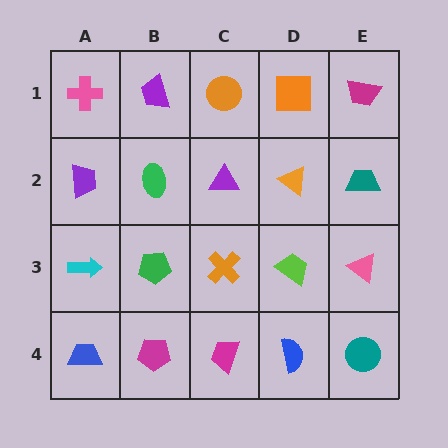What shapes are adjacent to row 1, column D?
An orange triangle (row 2, column D), an orange circle (row 1, column C), a magenta trapezoid (row 1, column E).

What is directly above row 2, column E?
A magenta trapezoid.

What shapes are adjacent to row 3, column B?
A green ellipse (row 2, column B), a magenta pentagon (row 4, column B), a cyan arrow (row 3, column A), an orange cross (row 3, column C).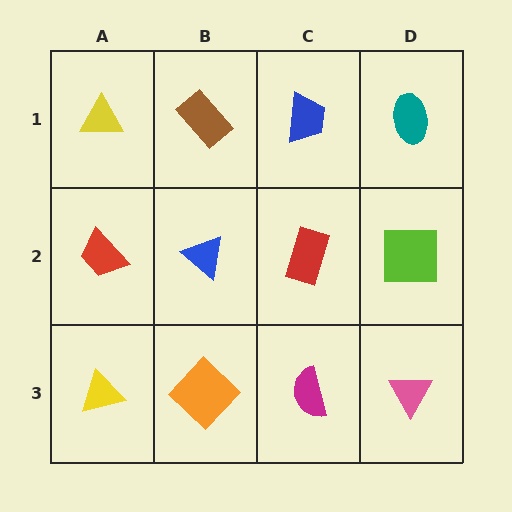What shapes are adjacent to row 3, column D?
A lime square (row 2, column D), a magenta semicircle (row 3, column C).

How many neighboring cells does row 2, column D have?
3.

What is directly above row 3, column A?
A red trapezoid.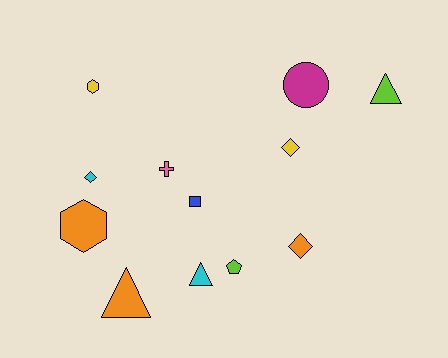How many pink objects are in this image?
There is 1 pink object.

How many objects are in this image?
There are 12 objects.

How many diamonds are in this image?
There are 3 diamonds.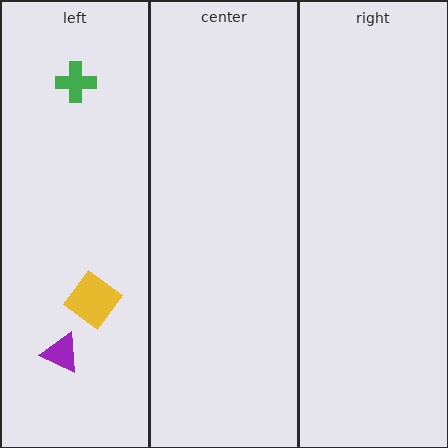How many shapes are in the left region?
3.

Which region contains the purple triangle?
The left region.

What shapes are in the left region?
The green cross, the purple triangle, the yellow diamond.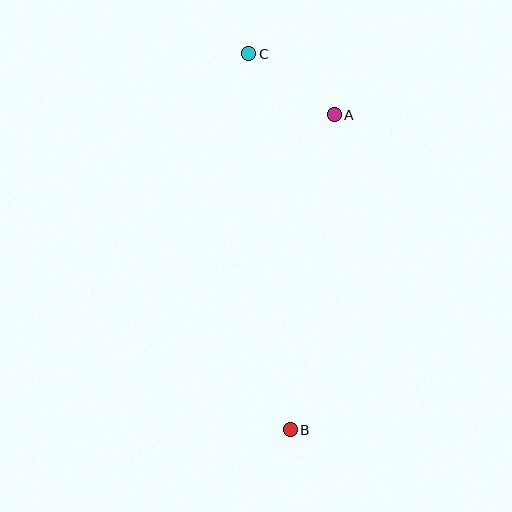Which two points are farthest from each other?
Points B and C are farthest from each other.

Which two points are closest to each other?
Points A and C are closest to each other.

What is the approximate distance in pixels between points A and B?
The distance between A and B is approximately 318 pixels.